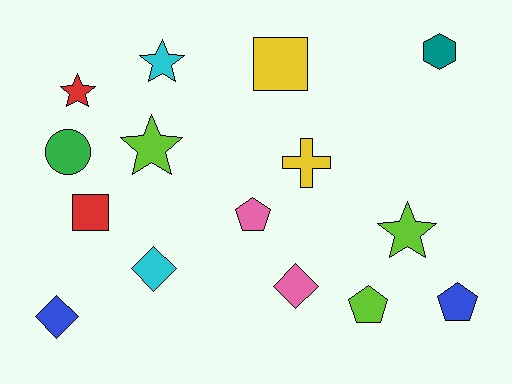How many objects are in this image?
There are 15 objects.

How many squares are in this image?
There are 2 squares.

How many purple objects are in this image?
There are no purple objects.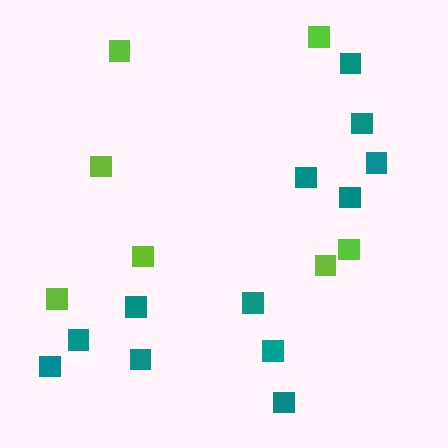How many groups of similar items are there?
There are 2 groups: one group of lime squares (7) and one group of teal squares (12).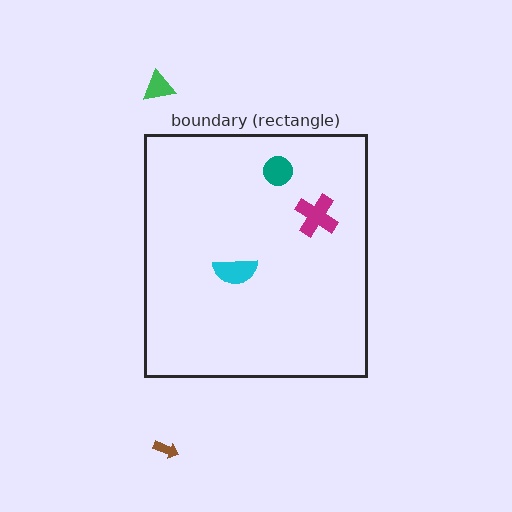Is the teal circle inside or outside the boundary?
Inside.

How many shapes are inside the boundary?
3 inside, 2 outside.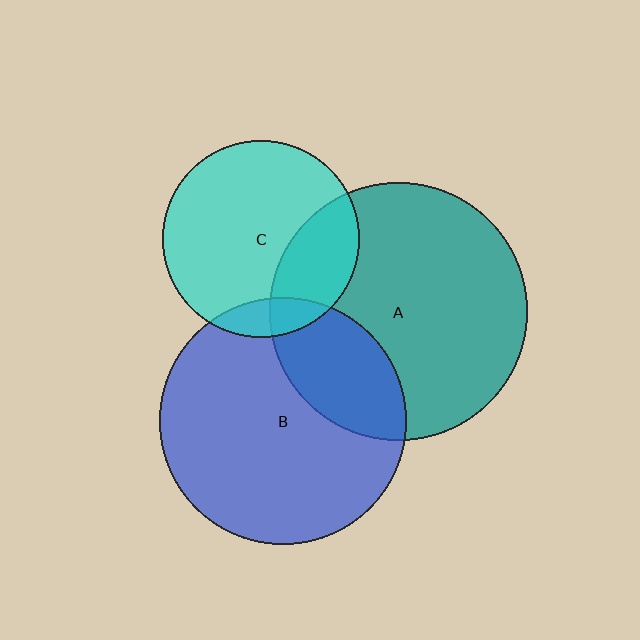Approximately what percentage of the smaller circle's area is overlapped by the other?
Approximately 25%.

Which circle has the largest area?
Circle A (teal).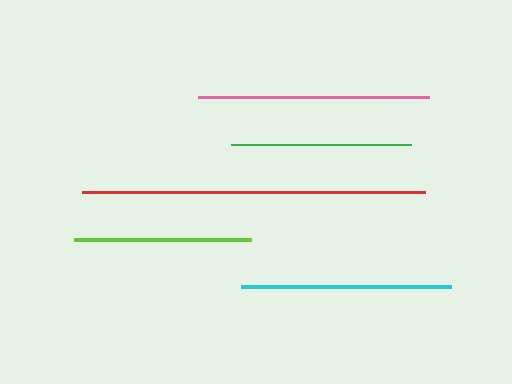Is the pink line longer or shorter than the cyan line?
The pink line is longer than the cyan line.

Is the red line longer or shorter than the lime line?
The red line is longer than the lime line.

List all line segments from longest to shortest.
From longest to shortest: red, pink, cyan, green, lime.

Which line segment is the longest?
The red line is the longest at approximately 344 pixels.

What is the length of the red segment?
The red segment is approximately 344 pixels long.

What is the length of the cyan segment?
The cyan segment is approximately 210 pixels long.